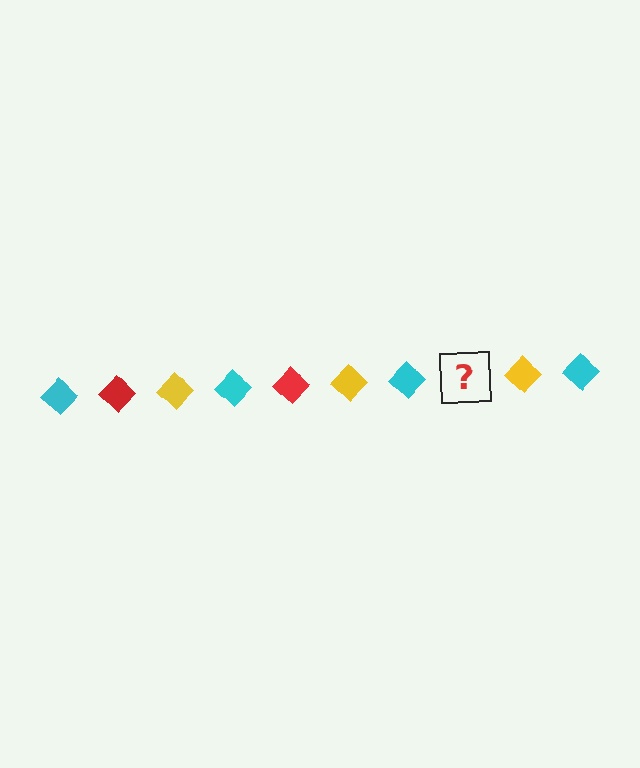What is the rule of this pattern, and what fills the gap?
The rule is that the pattern cycles through cyan, red, yellow diamonds. The gap should be filled with a red diamond.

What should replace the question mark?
The question mark should be replaced with a red diamond.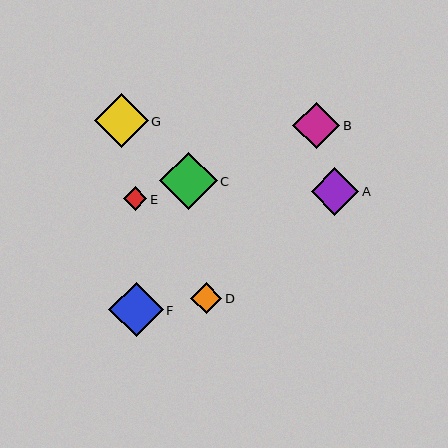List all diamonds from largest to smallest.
From largest to smallest: C, F, G, A, B, D, E.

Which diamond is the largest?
Diamond C is the largest with a size of approximately 58 pixels.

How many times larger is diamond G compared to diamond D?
Diamond G is approximately 1.8 times the size of diamond D.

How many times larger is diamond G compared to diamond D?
Diamond G is approximately 1.8 times the size of diamond D.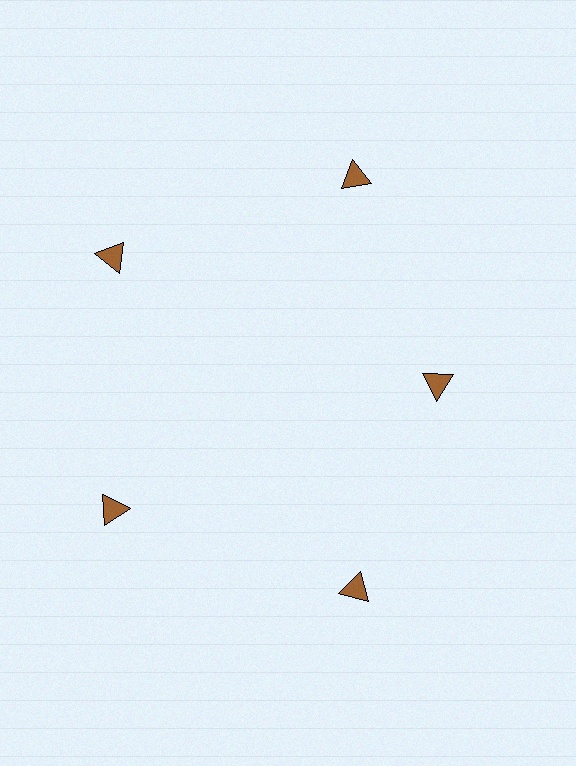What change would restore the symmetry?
The symmetry would be restored by moving it outward, back onto the ring so that all 5 triangles sit at equal angles and equal distance from the center.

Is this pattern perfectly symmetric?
No. The 5 brown triangles are arranged in a ring, but one element near the 3 o'clock position is pulled inward toward the center, breaking the 5-fold rotational symmetry.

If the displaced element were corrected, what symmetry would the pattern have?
It would have 5-fold rotational symmetry — the pattern would map onto itself every 72 degrees.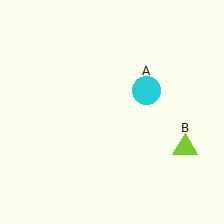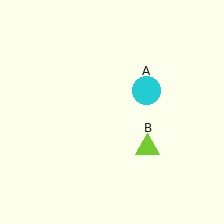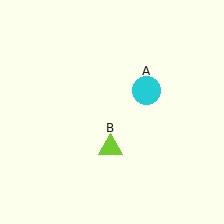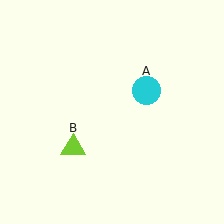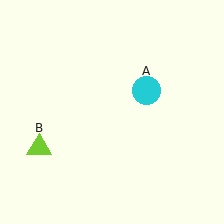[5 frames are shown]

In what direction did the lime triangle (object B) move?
The lime triangle (object B) moved left.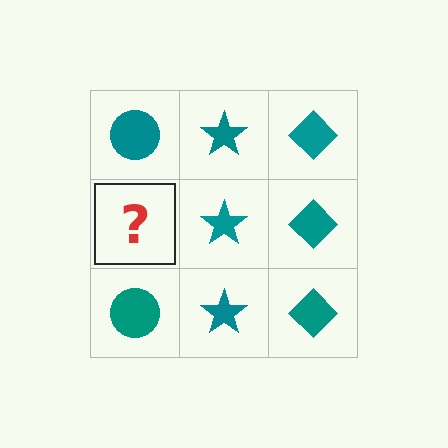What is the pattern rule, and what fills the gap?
The rule is that each column has a consistent shape. The gap should be filled with a teal circle.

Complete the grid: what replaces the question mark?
The question mark should be replaced with a teal circle.